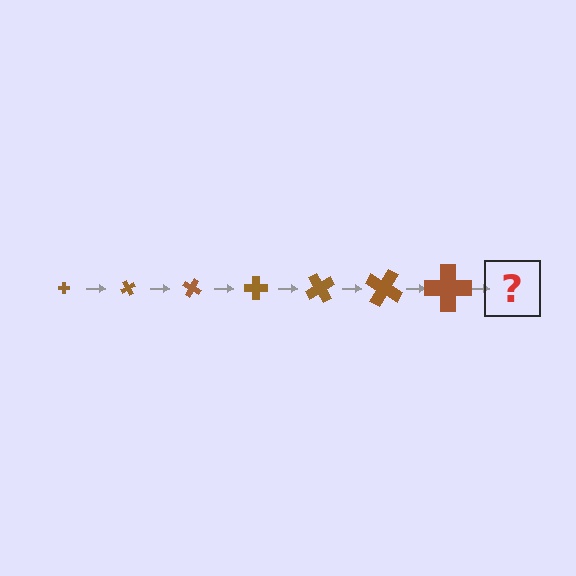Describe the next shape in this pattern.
It should be a cross, larger than the previous one and rotated 420 degrees from the start.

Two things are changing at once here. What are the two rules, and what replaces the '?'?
The two rules are that the cross grows larger each step and it rotates 60 degrees each step. The '?' should be a cross, larger than the previous one and rotated 420 degrees from the start.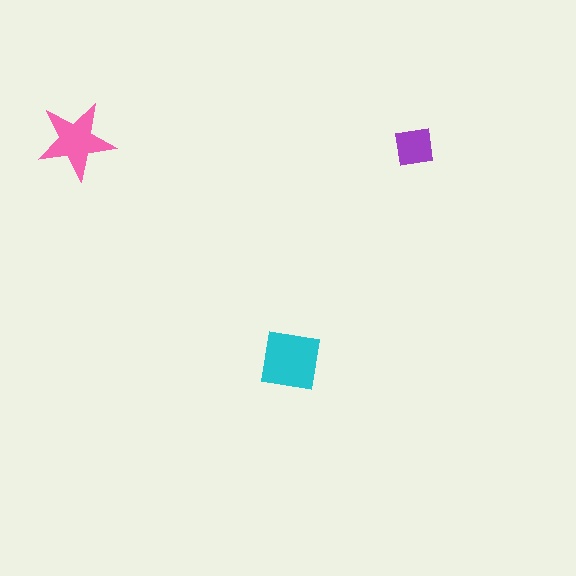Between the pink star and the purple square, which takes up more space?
The pink star.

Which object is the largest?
The cyan square.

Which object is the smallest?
The purple square.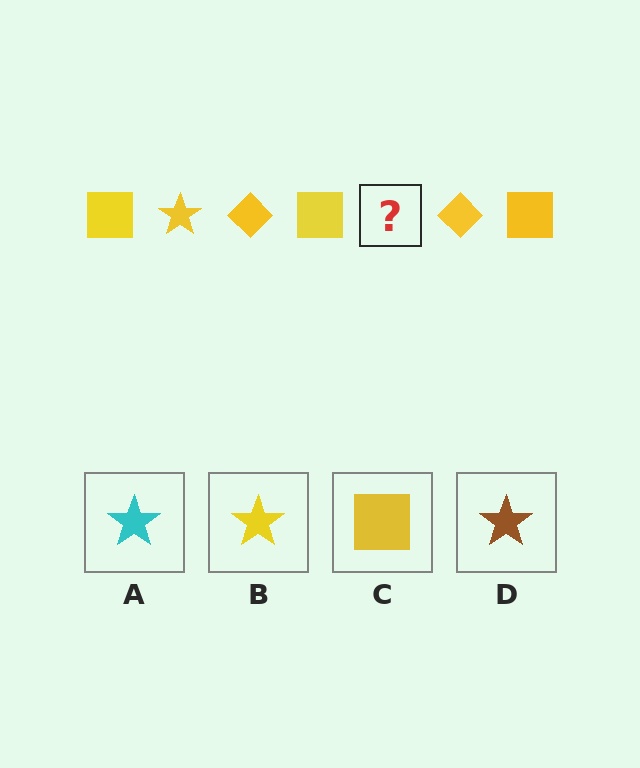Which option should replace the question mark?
Option B.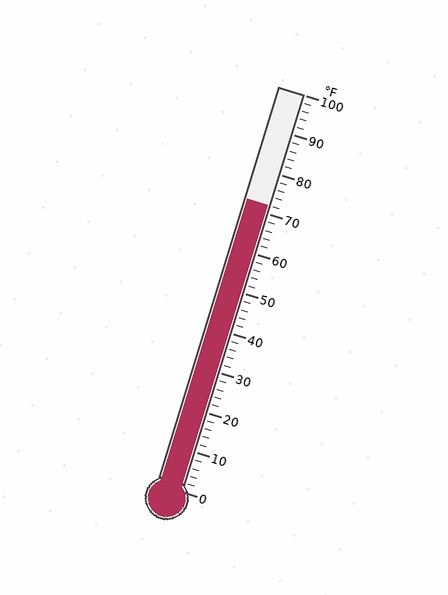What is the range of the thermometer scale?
The thermometer scale ranges from 0°F to 100°F.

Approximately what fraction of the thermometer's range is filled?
The thermometer is filled to approximately 70% of its range.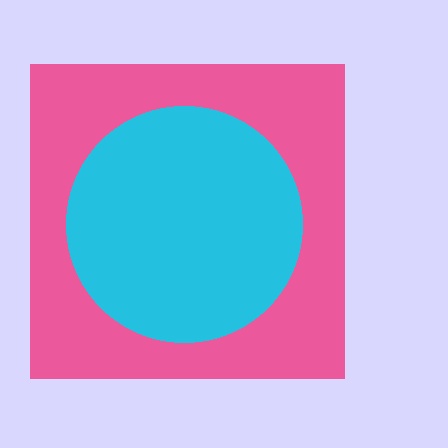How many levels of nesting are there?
2.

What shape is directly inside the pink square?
The cyan circle.